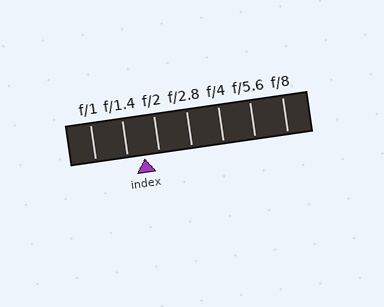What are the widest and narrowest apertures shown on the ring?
The widest aperture shown is f/1 and the narrowest is f/8.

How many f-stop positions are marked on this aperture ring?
There are 7 f-stop positions marked.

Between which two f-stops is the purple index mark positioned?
The index mark is between f/1.4 and f/2.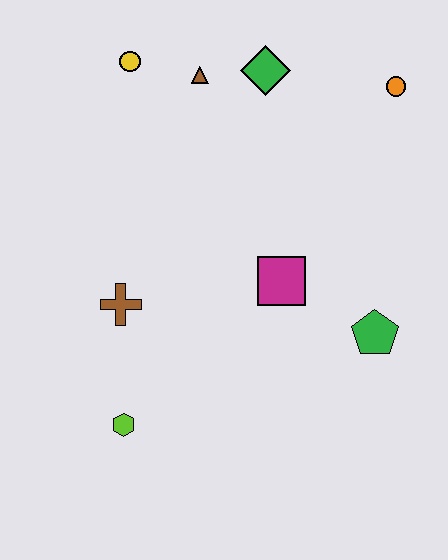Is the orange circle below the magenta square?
No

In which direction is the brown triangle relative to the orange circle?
The brown triangle is to the left of the orange circle.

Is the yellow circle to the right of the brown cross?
Yes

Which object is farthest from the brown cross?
The orange circle is farthest from the brown cross.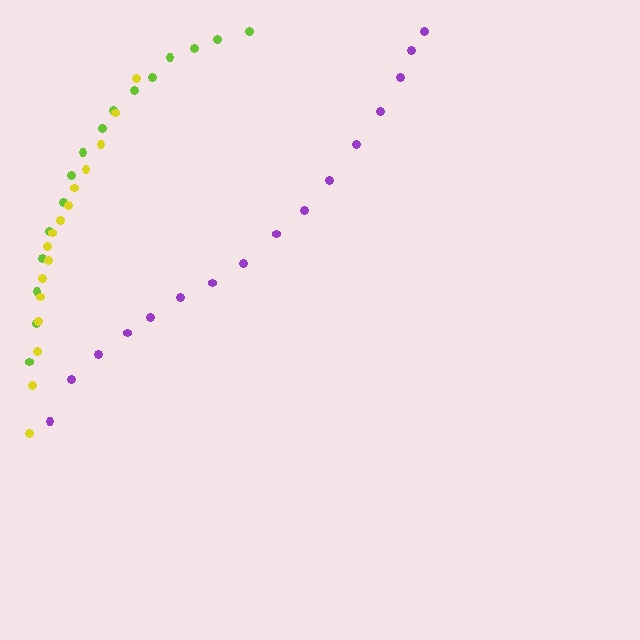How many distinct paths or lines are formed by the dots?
There are 3 distinct paths.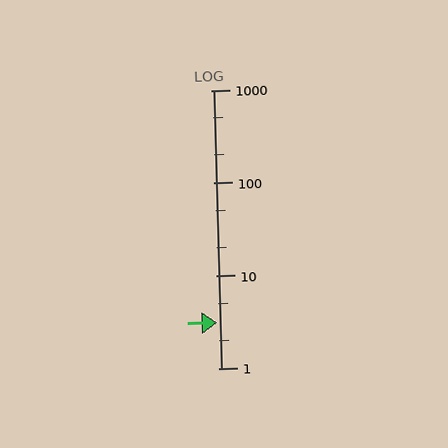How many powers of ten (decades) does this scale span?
The scale spans 3 decades, from 1 to 1000.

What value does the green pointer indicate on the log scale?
The pointer indicates approximately 3.1.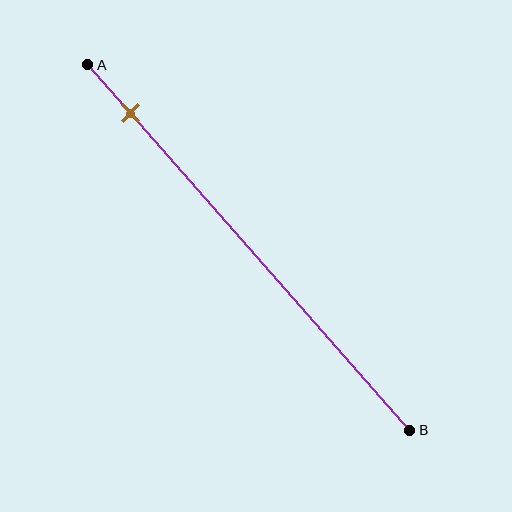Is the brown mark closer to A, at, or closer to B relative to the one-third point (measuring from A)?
The brown mark is closer to point A than the one-third point of segment AB.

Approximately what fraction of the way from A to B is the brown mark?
The brown mark is approximately 15% of the way from A to B.